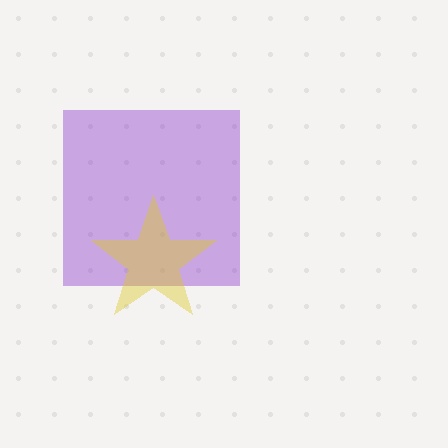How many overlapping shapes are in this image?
There are 2 overlapping shapes in the image.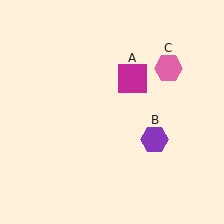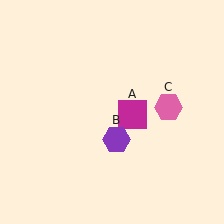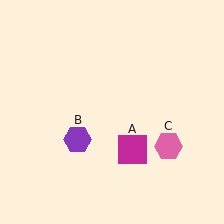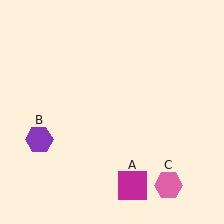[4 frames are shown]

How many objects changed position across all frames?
3 objects changed position: magenta square (object A), purple hexagon (object B), pink hexagon (object C).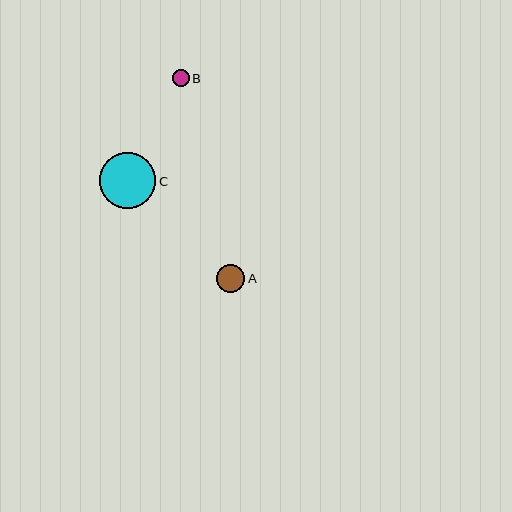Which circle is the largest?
Circle C is the largest with a size of approximately 56 pixels.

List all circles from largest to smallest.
From largest to smallest: C, A, B.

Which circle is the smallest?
Circle B is the smallest with a size of approximately 17 pixels.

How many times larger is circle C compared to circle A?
Circle C is approximately 2.0 times the size of circle A.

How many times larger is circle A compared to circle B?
Circle A is approximately 1.7 times the size of circle B.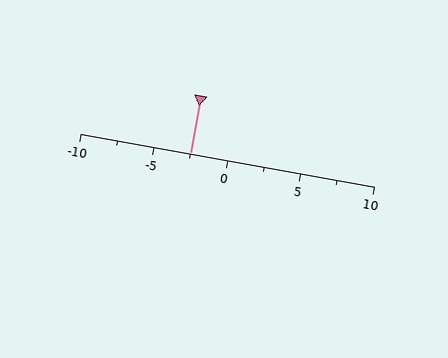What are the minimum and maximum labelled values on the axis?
The axis runs from -10 to 10.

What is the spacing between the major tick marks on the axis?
The major ticks are spaced 5 apart.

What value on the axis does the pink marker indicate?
The marker indicates approximately -2.5.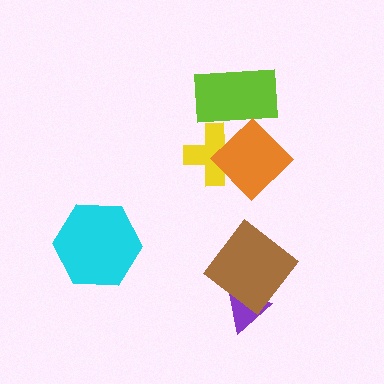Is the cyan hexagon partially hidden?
No, no other shape covers it.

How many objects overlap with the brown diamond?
1 object overlaps with the brown diamond.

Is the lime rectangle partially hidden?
Yes, it is partially covered by another shape.